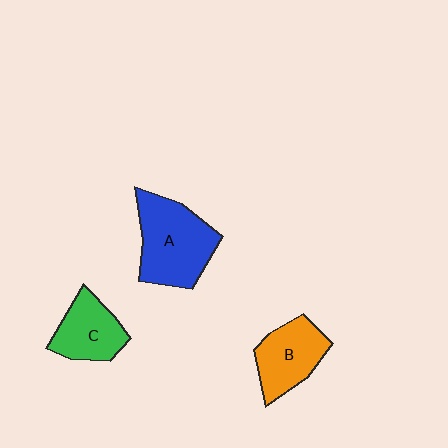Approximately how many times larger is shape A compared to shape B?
Approximately 1.4 times.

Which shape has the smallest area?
Shape C (green).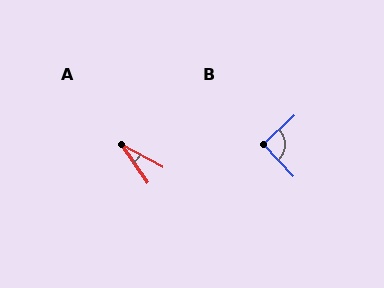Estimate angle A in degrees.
Approximately 27 degrees.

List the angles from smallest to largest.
A (27°), B (90°).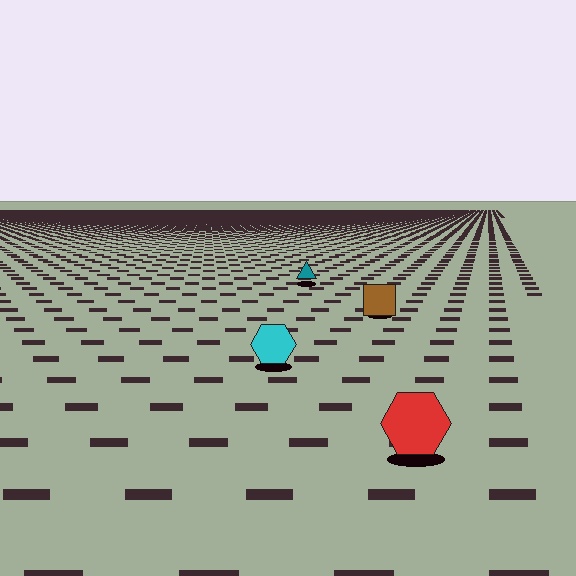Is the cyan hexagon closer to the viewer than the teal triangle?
Yes. The cyan hexagon is closer — you can tell from the texture gradient: the ground texture is coarser near it.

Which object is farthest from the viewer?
The teal triangle is farthest from the viewer. It appears smaller and the ground texture around it is denser.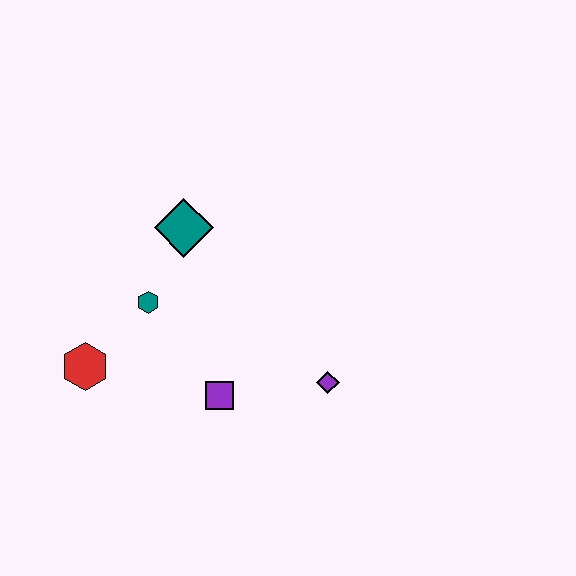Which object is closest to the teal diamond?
The teal hexagon is closest to the teal diamond.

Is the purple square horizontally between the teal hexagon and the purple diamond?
Yes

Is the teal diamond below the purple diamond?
No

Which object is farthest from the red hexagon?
The purple diamond is farthest from the red hexagon.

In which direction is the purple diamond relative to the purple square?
The purple diamond is to the right of the purple square.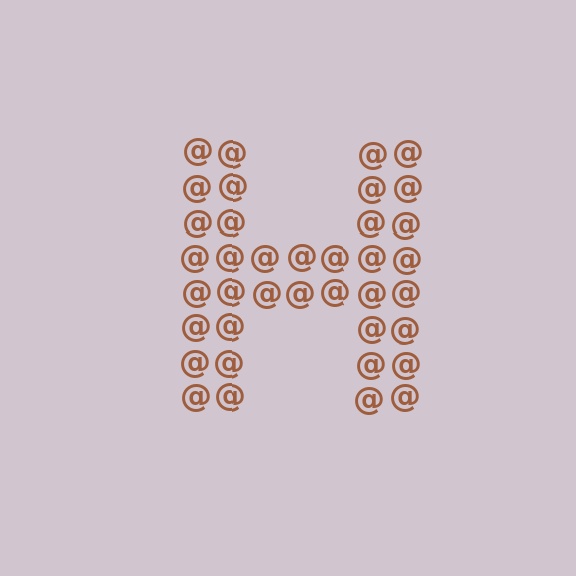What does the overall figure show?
The overall figure shows the letter H.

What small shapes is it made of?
It is made of small at signs.